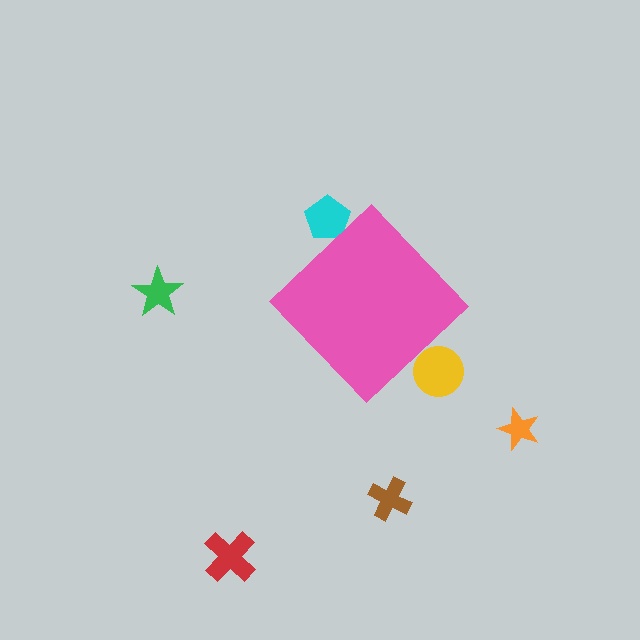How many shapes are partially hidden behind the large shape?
2 shapes are partially hidden.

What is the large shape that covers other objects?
A pink diamond.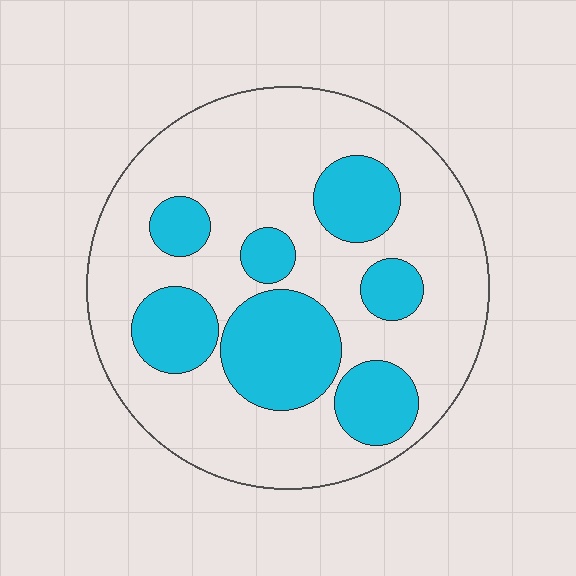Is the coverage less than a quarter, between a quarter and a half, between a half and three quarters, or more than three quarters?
Between a quarter and a half.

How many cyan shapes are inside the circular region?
7.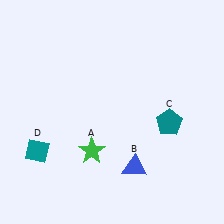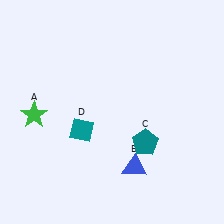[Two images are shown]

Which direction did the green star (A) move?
The green star (A) moved left.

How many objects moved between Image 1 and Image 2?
3 objects moved between the two images.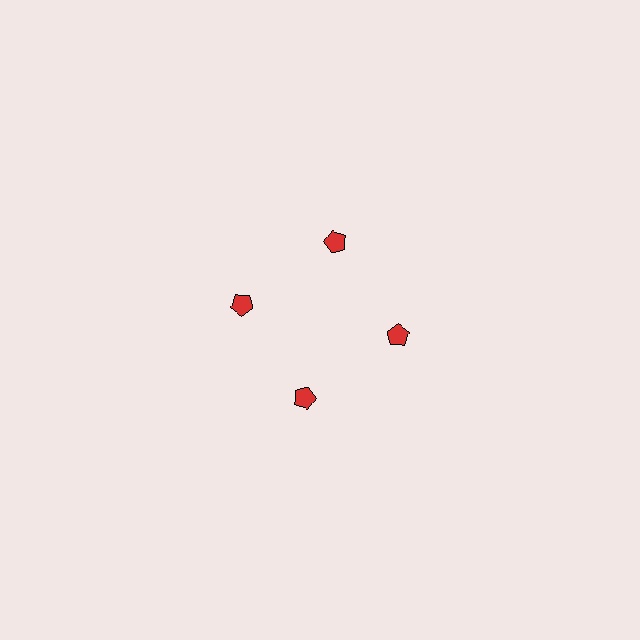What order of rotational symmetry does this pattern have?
This pattern has 4-fold rotational symmetry.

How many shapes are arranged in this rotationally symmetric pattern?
There are 4 shapes, arranged in 4 groups of 1.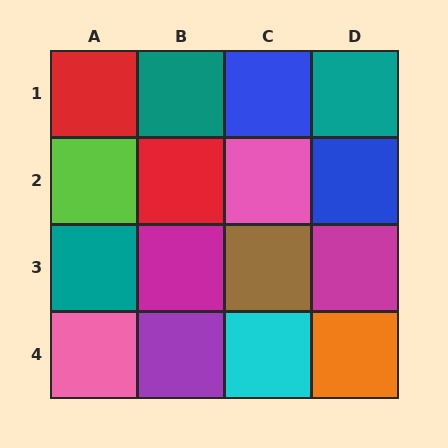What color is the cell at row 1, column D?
Teal.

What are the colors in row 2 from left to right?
Lime, red, pink, blue.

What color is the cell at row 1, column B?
Teal.